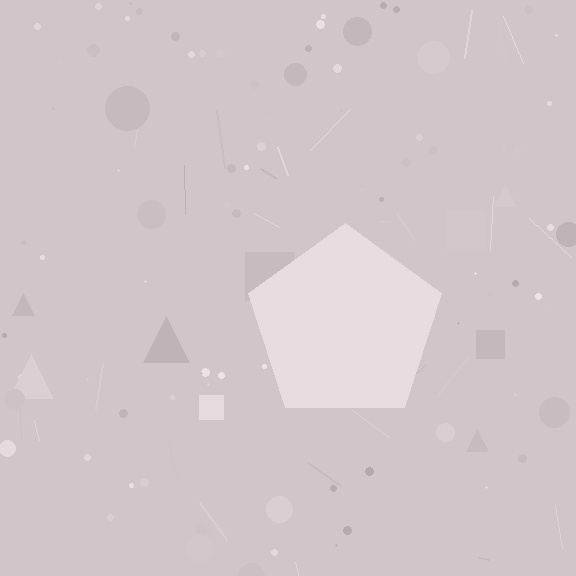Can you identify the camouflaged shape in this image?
The camouflaged shape is a pentagon.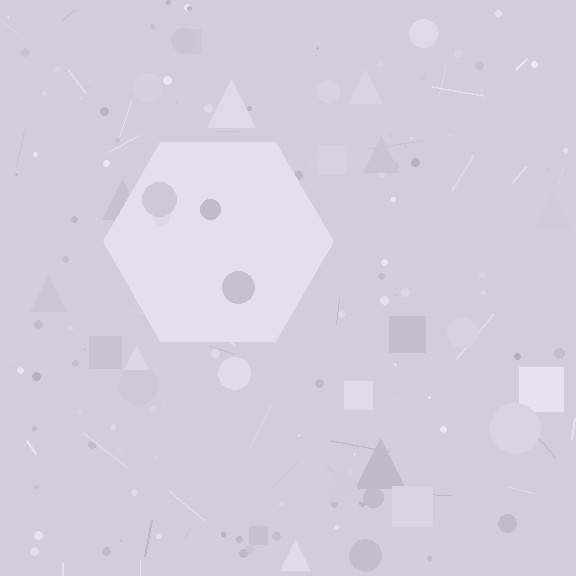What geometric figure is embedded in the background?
A hexagon is embedded in the background.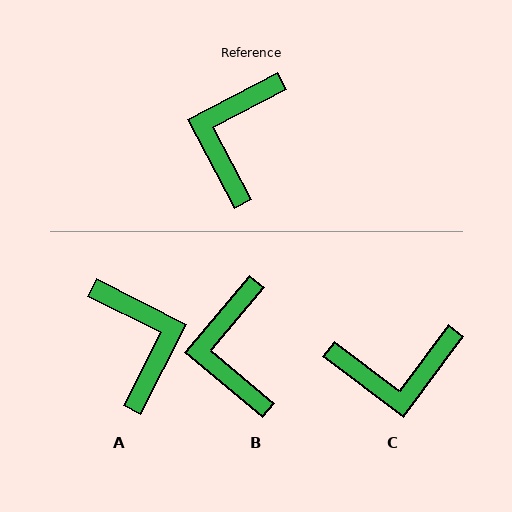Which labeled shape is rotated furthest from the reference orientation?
A, about 145 degrees away.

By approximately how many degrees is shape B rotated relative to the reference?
Approximately 22 degrees counter-clockwise.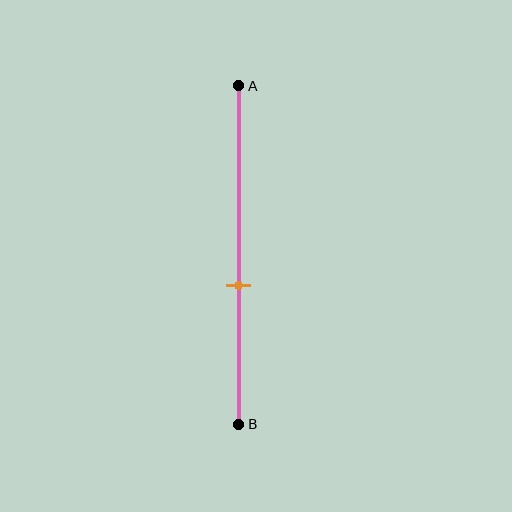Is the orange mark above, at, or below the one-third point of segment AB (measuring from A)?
The orange mark is below the one-third point of segment AB.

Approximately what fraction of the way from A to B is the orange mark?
The orange mark is approximately 60% of the way from A to B.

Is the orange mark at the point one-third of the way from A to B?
No, the mark is at about 60% from A, not at the 33% one-third point.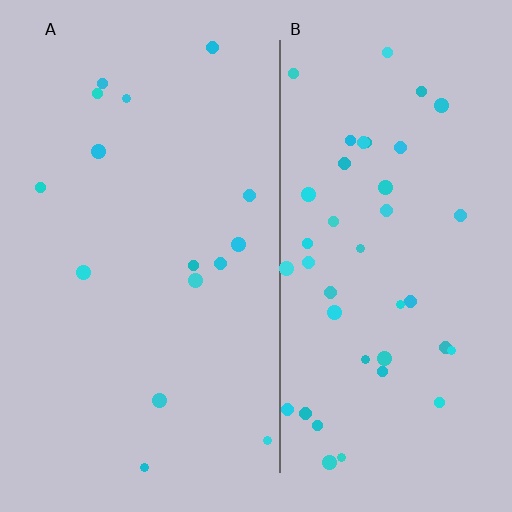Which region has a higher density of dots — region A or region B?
B (the right).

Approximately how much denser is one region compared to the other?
Approximately 2.8× — region B over region A.